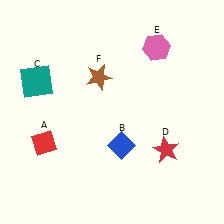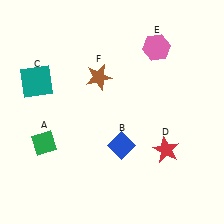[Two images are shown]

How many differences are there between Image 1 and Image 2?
There is 1 difference between the two images.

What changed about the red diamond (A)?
In Image 1, A is red. In Image 2, it changed to green.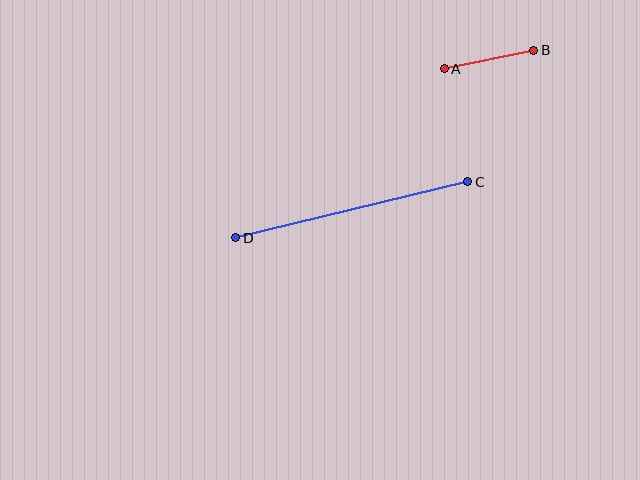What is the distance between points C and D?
The distance is approximately 239 pixels.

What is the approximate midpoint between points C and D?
The midpoint is at approximately (352, 210) pixels.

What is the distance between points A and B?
The distance is approximately 91 pixels.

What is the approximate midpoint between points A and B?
The midpoint is at approximately (489, 59) pixels.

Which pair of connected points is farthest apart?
Points C and D are farthest apart.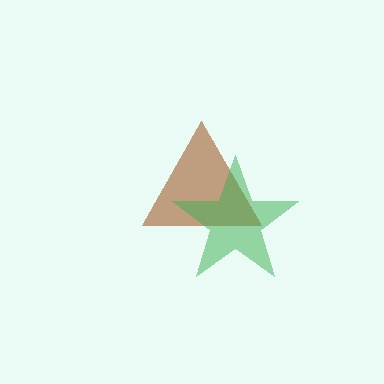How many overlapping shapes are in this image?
There are 2 overlapping shapes in the image.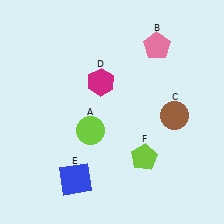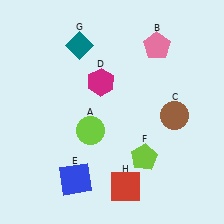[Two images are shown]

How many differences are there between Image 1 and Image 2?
There are 2 differences between the two images.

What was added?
A teal diamond (G), a red square (H) were added in Image 2.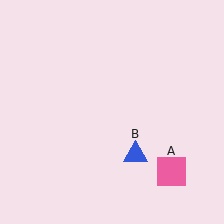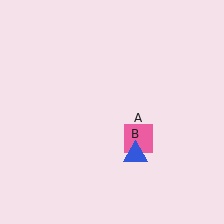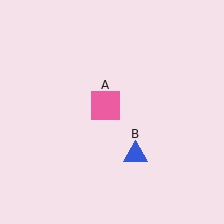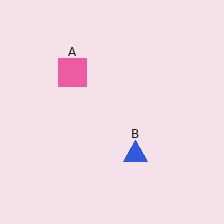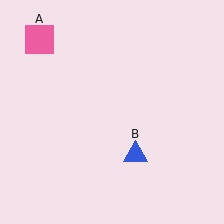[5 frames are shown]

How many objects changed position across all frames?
1 object changed position: pink square (object A).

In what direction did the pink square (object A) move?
The pink square (object A) moved up and to the left.